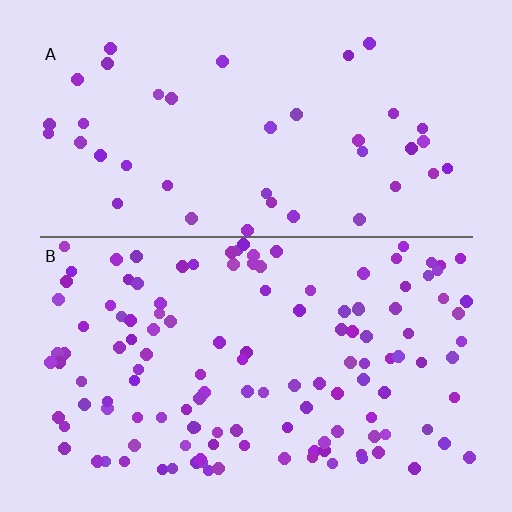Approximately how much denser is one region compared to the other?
Approximately 3.2× — region B over region A.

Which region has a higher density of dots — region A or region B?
B (the bottom).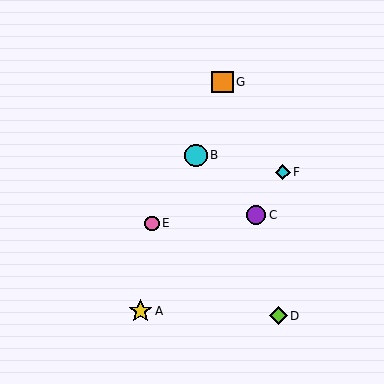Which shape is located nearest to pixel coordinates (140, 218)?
The pink circle (labeled E) at (152, 223) is nearest to that location.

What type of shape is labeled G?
Shape G is an orange square.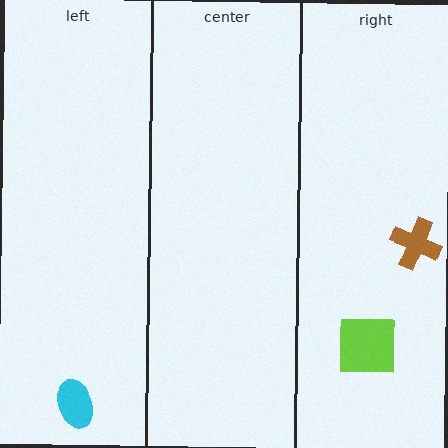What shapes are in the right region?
The lime square, the brown cross.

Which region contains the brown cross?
The right region.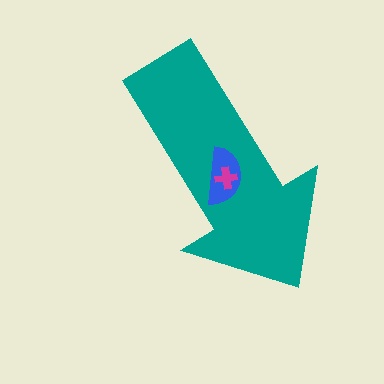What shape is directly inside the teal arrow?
The blue semicircle.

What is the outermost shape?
The teal arrow.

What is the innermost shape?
The magenta cross.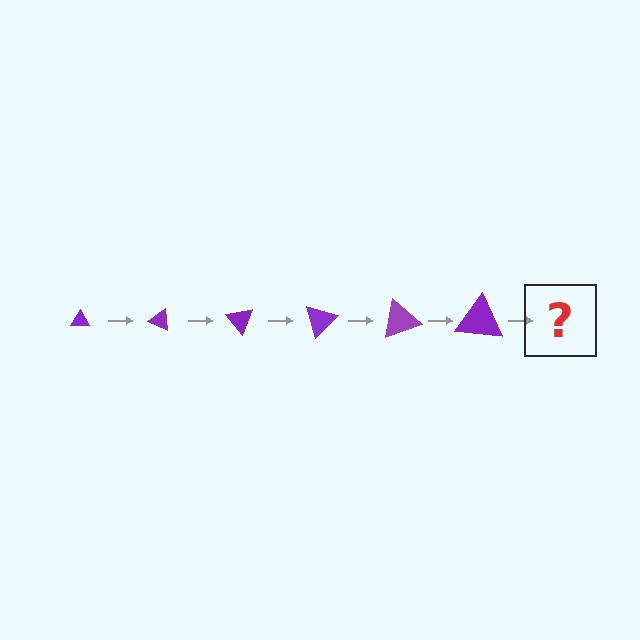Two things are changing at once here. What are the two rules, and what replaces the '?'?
The two rules are that the triangle grows larger each step and it rotates 25 degrees each step. The '?' should be a triangle, larger than the previous one and rotated 150 degrees from the start.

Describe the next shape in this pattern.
It should be a triangle, larger than the previous one and rotated 150 degrees from the start.